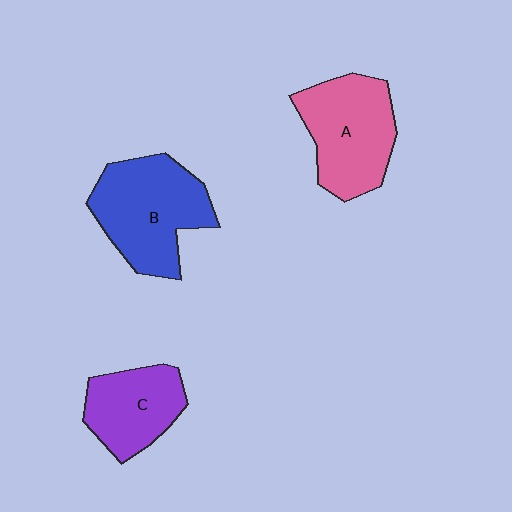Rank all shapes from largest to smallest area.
From largest to smallest: B (blue), A (pink), C (purple).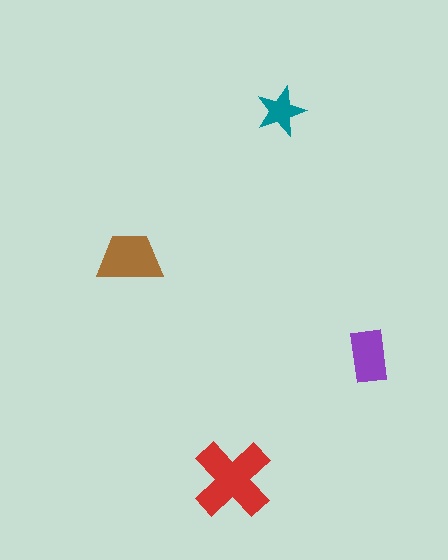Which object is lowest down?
The red cross is bottommost.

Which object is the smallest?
The teal star.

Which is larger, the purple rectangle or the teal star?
The purple rectangle.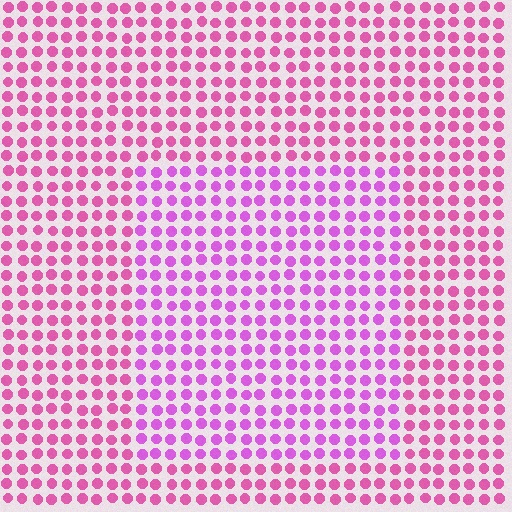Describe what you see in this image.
The image is filled with small pink elements in a uniform arrangement. A rectangle-shaped region is visible where the elements are tinted to a slightly different hue, forming a subtle color boundary.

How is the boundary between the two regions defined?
The boundary is defined purely by a slight shift in hue (about 27 degrees). Spacing, size, and orientation are identical on both sides.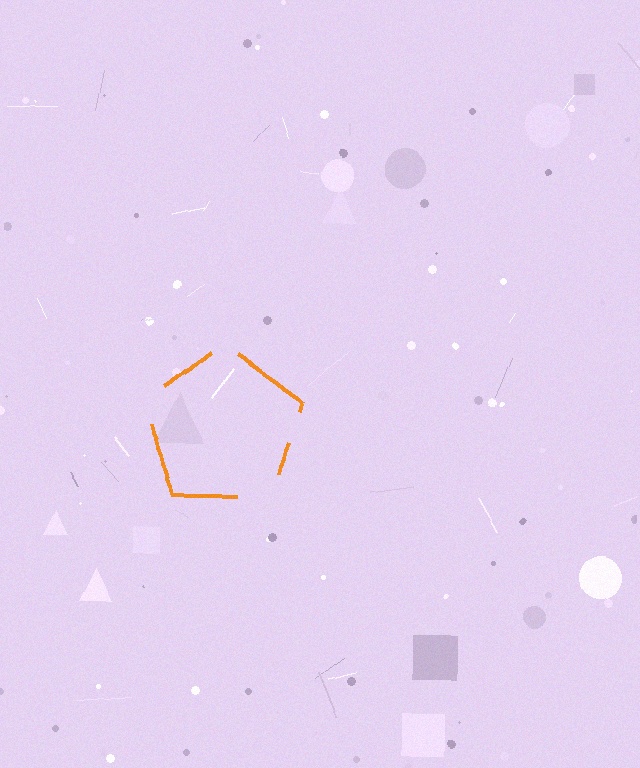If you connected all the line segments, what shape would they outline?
They would outline a pentagon.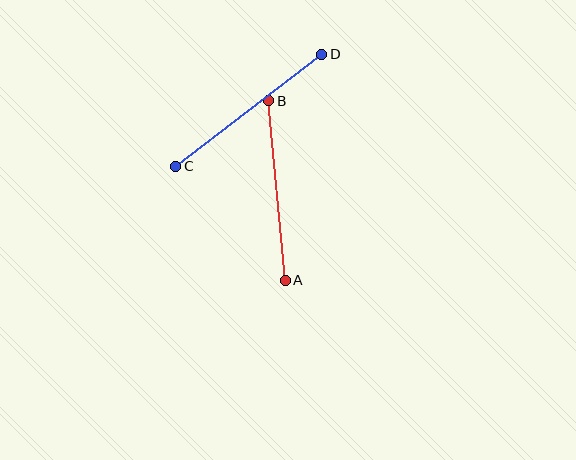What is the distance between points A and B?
The distance is approximately 180 pixels.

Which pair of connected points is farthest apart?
Points C and D are farthest apart.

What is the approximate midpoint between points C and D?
The midpoint is at approximately (249, 110) pixels.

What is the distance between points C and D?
The distance is approximately 184 pixels.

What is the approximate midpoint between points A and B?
The midpoint is at approximately (277, 190) pixels.